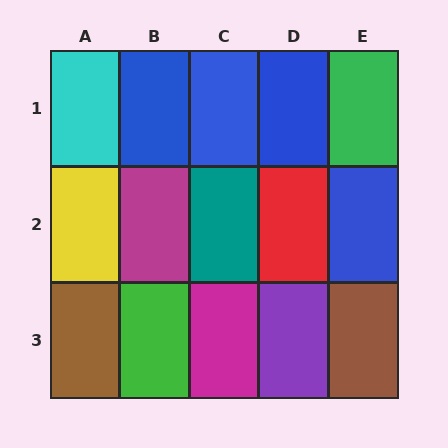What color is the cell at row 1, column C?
Blue.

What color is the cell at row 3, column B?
Green.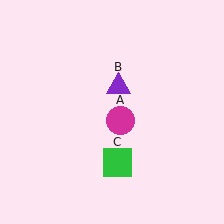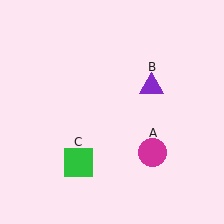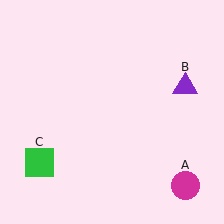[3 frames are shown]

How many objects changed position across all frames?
3 objects changed position: magenta circle (object A), purple triangle (object B), green square (object C).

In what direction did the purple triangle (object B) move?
The purple triangle (object B) moved right.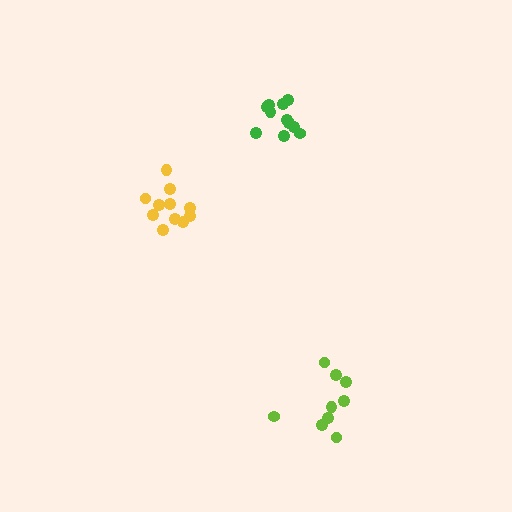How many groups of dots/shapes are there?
There are 3 groups.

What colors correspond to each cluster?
The clusters are colored: green, lime, yellow.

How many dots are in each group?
Group 1: 11 dots, Group 2: 9 dots, Group 3: 11 dots (31 total).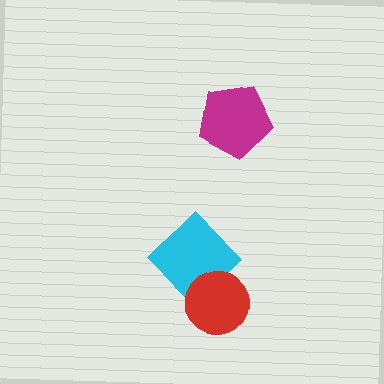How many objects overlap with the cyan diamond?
1 object overlaps with the cyan diamond.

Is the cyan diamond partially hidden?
Yes, it is partially covered by another shape.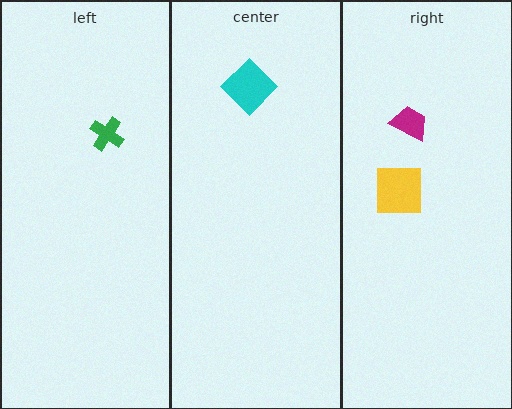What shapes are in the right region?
The magenta trapezoid, the yellow square.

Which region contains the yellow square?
The right region.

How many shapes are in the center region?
1.